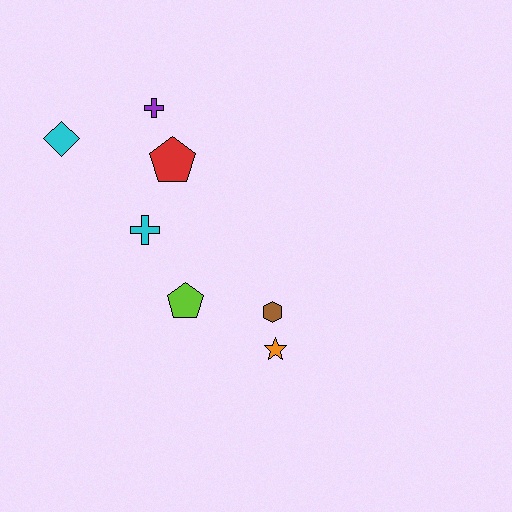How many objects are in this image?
There are 7 objects.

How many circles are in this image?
There are no circles.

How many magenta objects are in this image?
There are no magenta objects.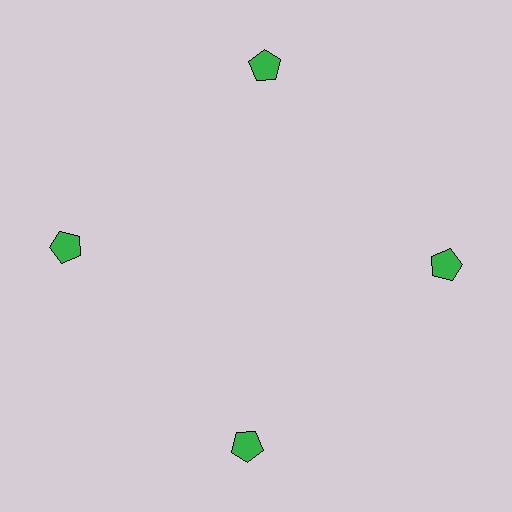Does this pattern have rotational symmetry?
Yes, this pattern has 4-fold rotational symmetry. It looks the same after rotating 90 degrees around the center.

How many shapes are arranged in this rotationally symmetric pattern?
There are 4 shapes, arranged in 4 groups of 1.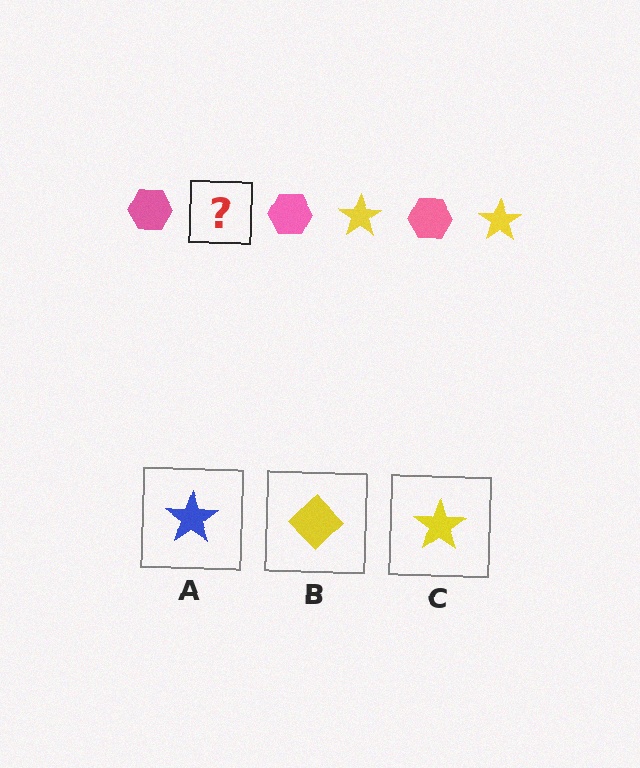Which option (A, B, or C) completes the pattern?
C.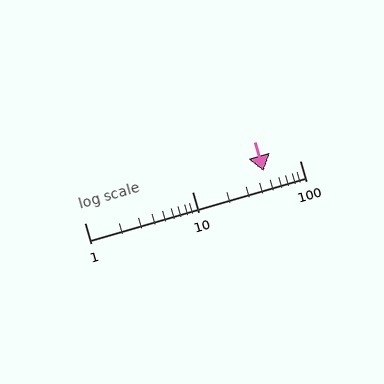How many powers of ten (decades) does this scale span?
The scale spans 2 decades, from 1 to 100.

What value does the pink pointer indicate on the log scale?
The pointer indicates approximately 46.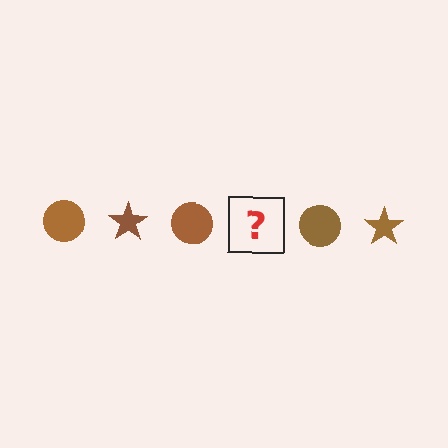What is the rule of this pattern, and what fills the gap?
The rule is that the pattern cycles through circle, star shapes in brown. The gap should be filled with a brown star.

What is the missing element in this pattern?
The missing element is a brown star.